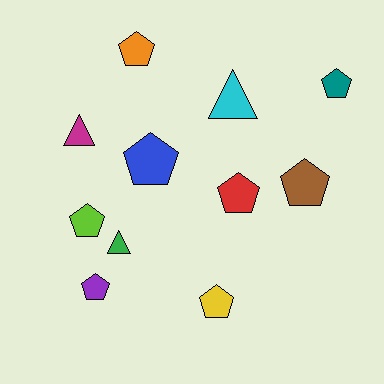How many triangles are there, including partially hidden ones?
There are 3 triangles.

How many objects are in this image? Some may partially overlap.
There are 11 objects.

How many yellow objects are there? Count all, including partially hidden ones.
There is 1 yellow object.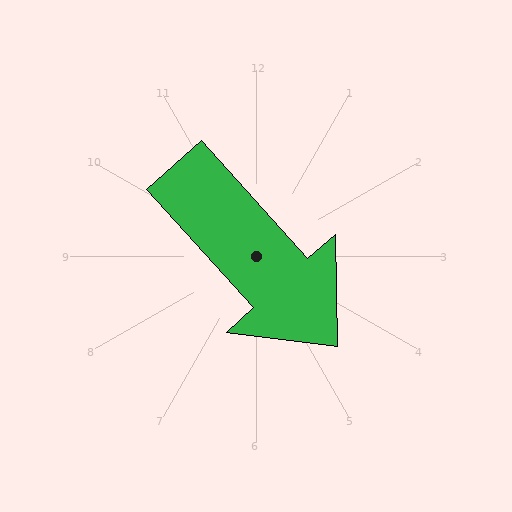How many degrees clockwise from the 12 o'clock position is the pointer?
Approximately 138 degrees.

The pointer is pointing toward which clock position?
Roughly 5 o'clock.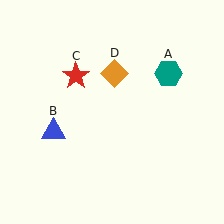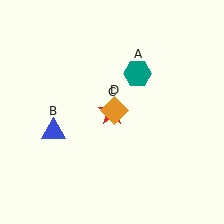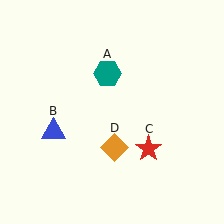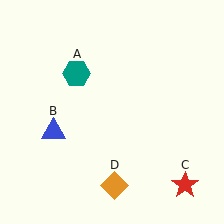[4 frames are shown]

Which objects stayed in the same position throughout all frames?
Blue triangle (object B) remained stationary.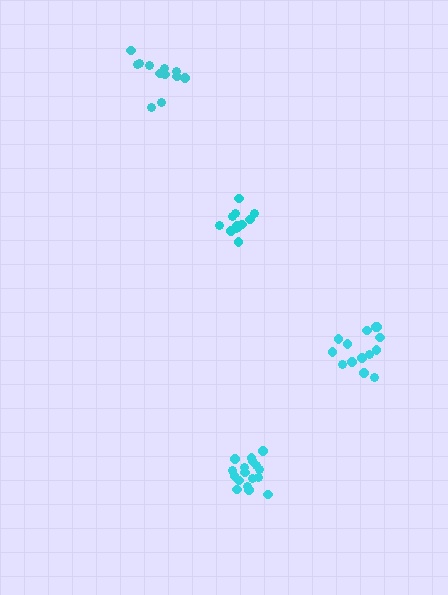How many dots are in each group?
Group 1: 17 dots, Group 2: 14 dots, Group 3: 13 dots, Group 4: 12 dots (56 total).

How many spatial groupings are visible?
There are 4 spatial groupings.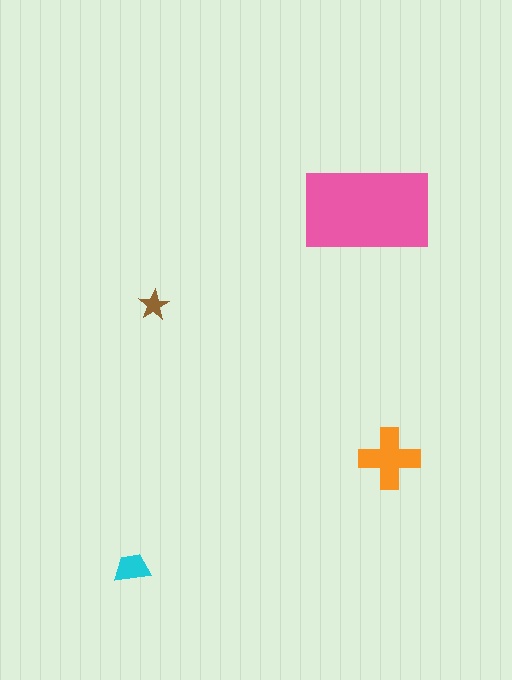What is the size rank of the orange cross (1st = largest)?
2nd.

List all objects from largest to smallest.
The pink rectangle, the orange cross, the cyan trapezoid, the brown star.